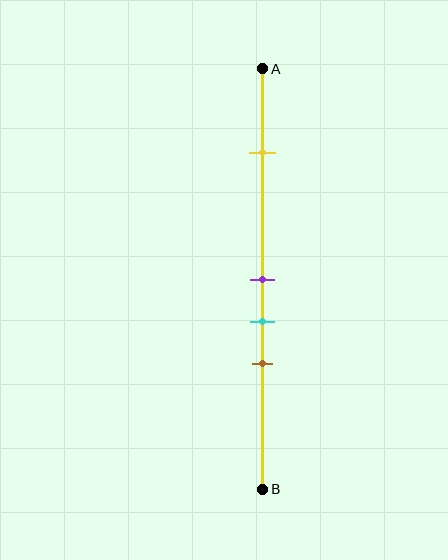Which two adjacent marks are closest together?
The purple and cyan marks are the closest adjacent pair.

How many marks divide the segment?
There are 4 marks dividing the segment.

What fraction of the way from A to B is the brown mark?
The brown mark is approximately 70% (0.7) of the way from A to B.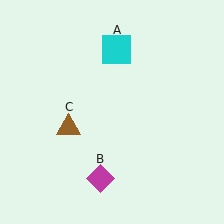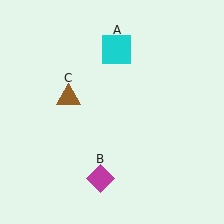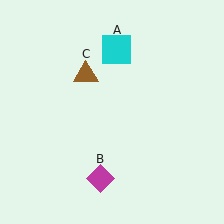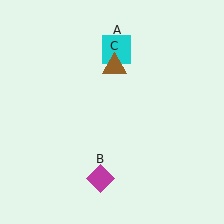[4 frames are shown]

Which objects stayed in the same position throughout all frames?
Cyan square (object A) and magenta diamond (object B) remained stationary.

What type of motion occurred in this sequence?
The brown triangle (object C) rotated clockwise around the center of the scene.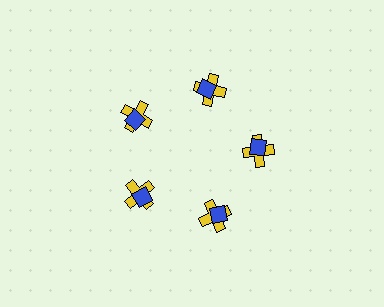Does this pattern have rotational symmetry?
Yes, this pattern has 5-fold rotational symmetry. It looks the same after rotating 72 degrees around the center.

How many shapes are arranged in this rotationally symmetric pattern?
There are 10 shapes, arranged in 5 groups of 2.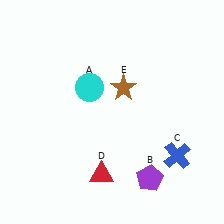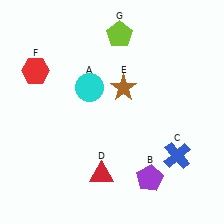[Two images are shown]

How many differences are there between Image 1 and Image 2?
There are 2 differences between the two images.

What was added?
A red hexagon (F), a lime pentagon (G) were added in Image 2.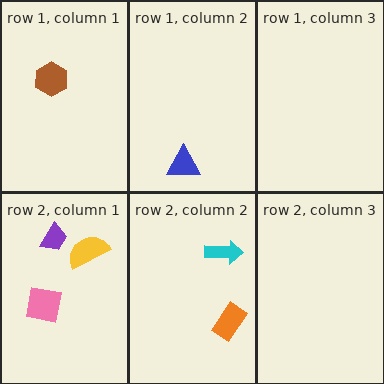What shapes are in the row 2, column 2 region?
The cyan arrow, the orange rectangle.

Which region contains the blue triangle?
The row 1, column 2 region.